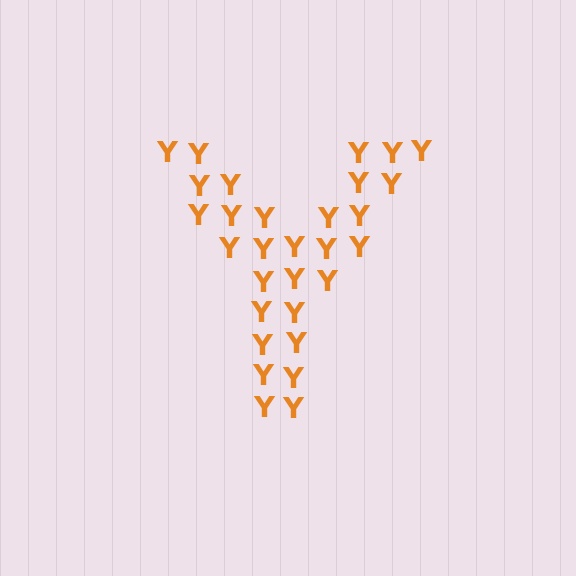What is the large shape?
The large shape is the letter Y.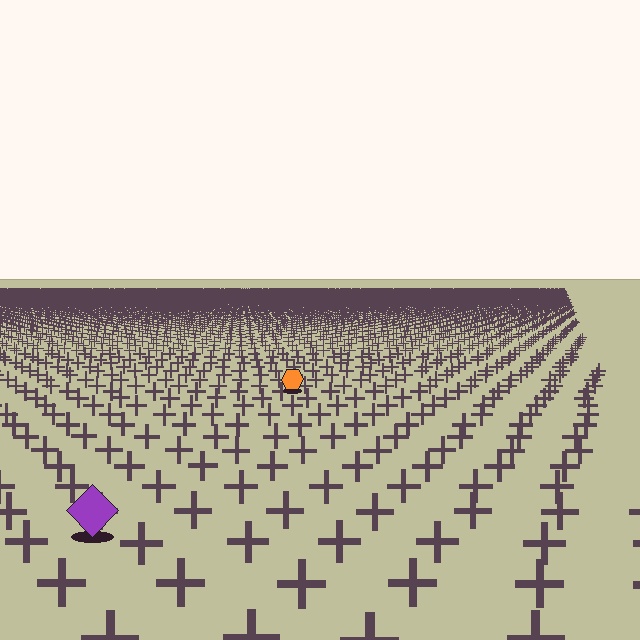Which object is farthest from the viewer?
The orange hexagon is farthest from the viewer. It appears smaller and the ground texture around it is denser.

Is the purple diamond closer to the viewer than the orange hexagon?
Yes. The purple diamond is closer — you can tell from the texture gradient: the ground texture is coarser near it.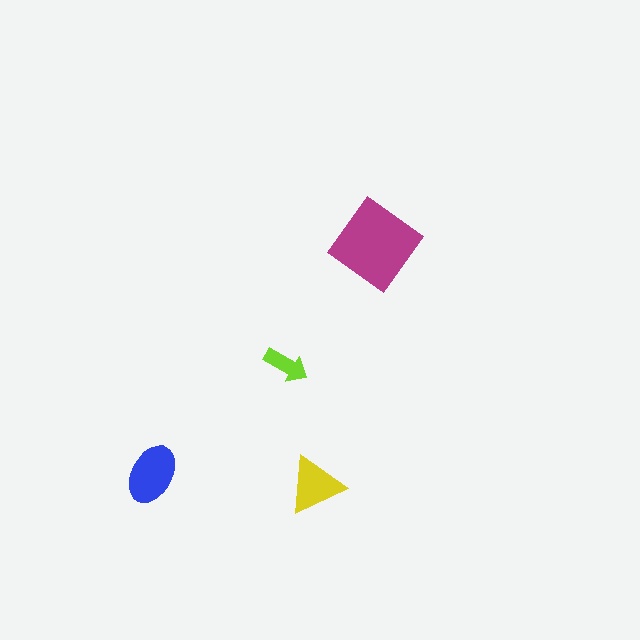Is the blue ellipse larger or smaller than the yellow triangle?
Larger.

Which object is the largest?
The magenta diamond.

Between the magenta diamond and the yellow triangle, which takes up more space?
The magenta diamond.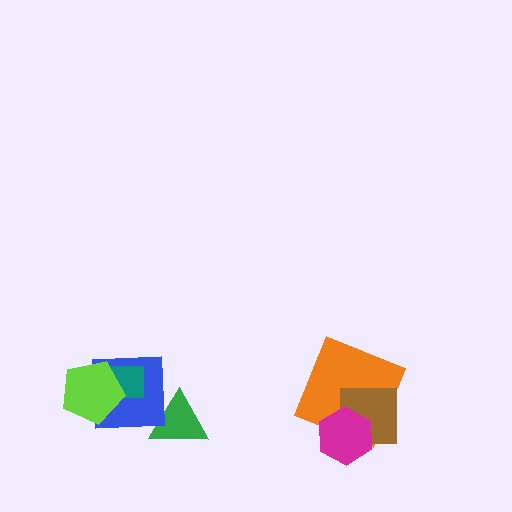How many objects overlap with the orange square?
2 objects overlap with the orange square.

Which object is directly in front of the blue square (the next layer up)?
The teal rectangle is directly in front of the blue square.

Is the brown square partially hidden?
Yes, it is partially covered by another shape.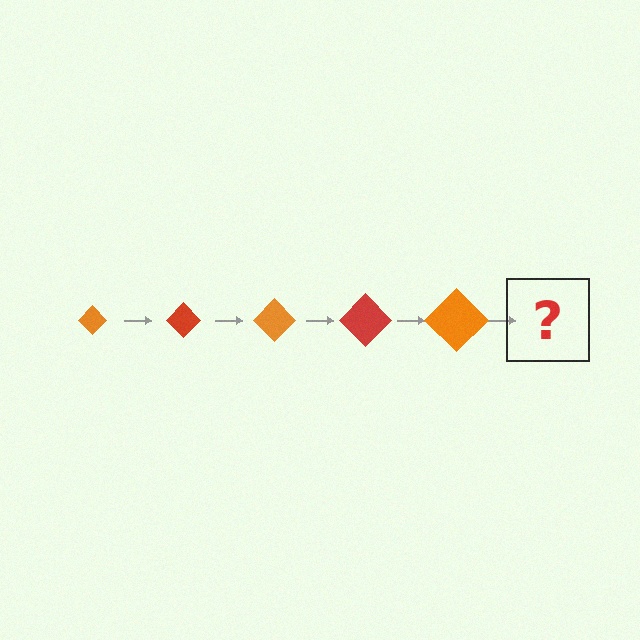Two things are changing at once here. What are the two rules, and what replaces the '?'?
The two rules are that the diamond grows larger each step and the color cycles through orange and red. The '?' should be a red diamond, larger than the previous one.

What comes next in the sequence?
The next element should be a red diamond, larger than the previous one.